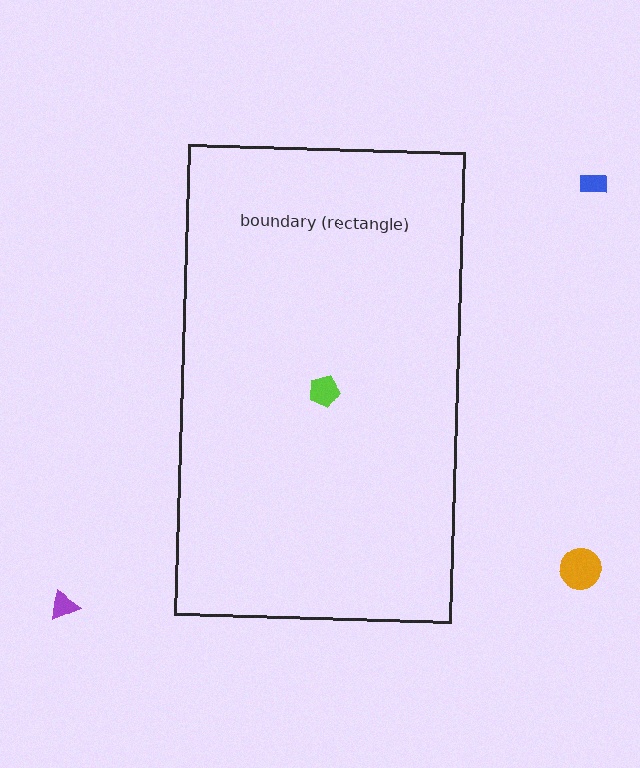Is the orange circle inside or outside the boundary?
Outside.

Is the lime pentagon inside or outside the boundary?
Inside.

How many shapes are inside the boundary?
1 inside, 3 outside.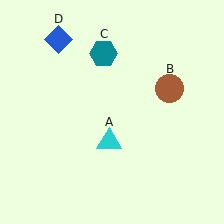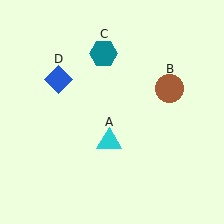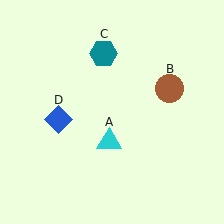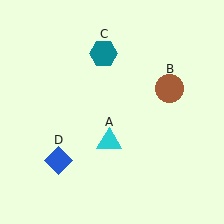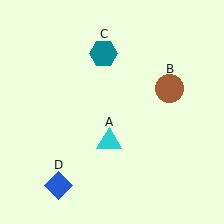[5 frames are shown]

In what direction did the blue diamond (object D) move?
The blue diamond (object D) moved down.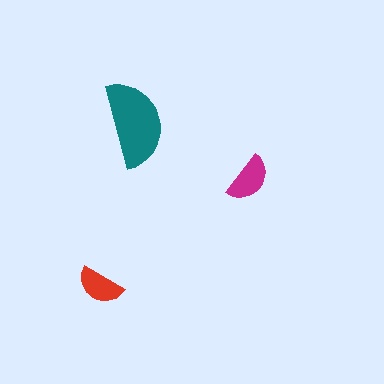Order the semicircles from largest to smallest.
the teal one, the magenta one, the red one.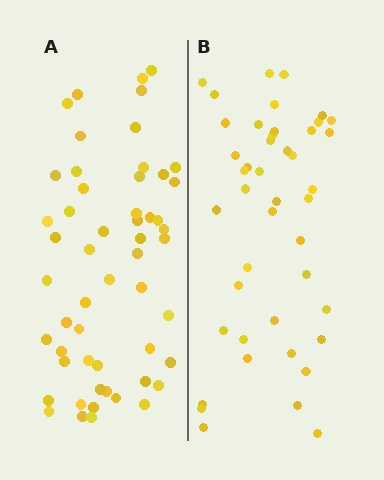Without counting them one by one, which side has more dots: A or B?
Region A (the left region) has more dots.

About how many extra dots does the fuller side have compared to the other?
Region A has roughly 10 or so more dots than region B.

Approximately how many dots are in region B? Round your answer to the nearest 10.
About 40 dots. (The exact count is 44, which rounds to 40.)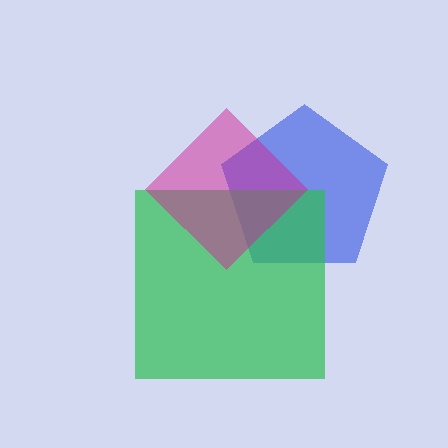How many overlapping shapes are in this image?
There are 3 overlapping shapes in the image.